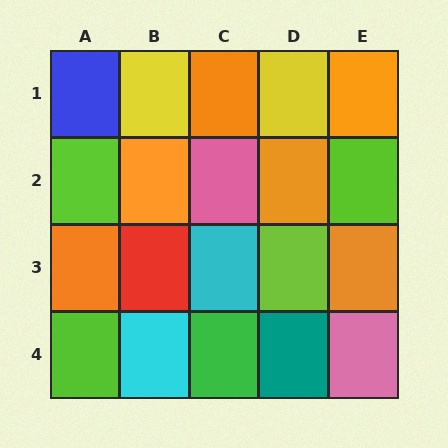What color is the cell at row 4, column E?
Pink.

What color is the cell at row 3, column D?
Lime.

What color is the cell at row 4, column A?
Lime.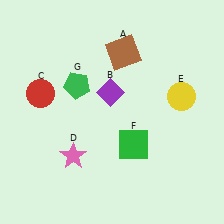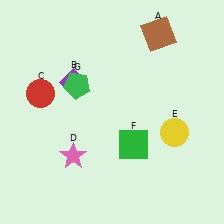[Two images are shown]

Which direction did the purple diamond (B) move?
The purple diamond (B) moved left.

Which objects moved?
The objects that moved are: the brown square (A), the purple diamond (B), the yellow circle (E).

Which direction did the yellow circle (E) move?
The yellow circle (E) moved down.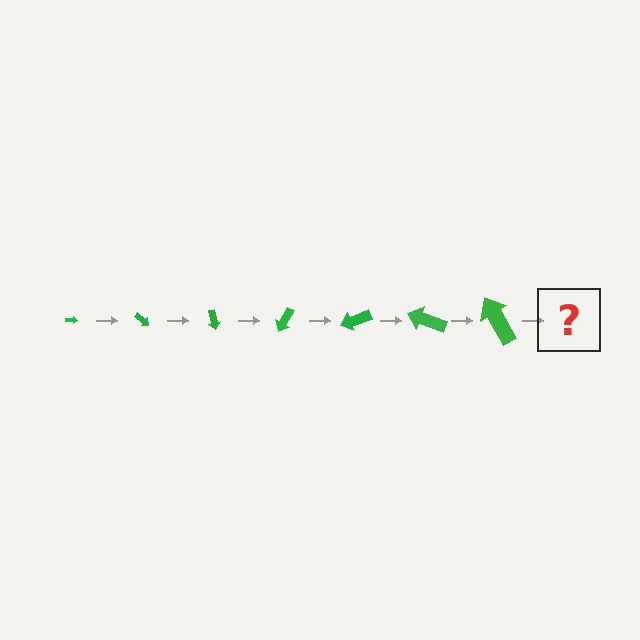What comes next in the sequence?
The next element should be an arrow, larger than the previous one and rotated 280 degrees from the start.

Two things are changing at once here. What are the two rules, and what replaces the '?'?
The two rules are that the arrow grows larger each step and it rotates 40 degrees each step. The '?' should be an arrow, larger than the previous one and rotated 280 degrees from the start.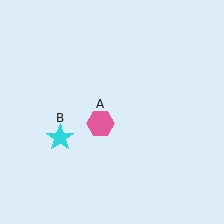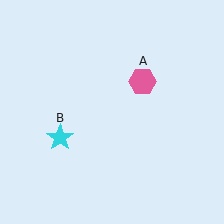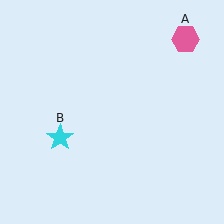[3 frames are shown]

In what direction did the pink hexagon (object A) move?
The pink hexagon (object A) moved up and to the right.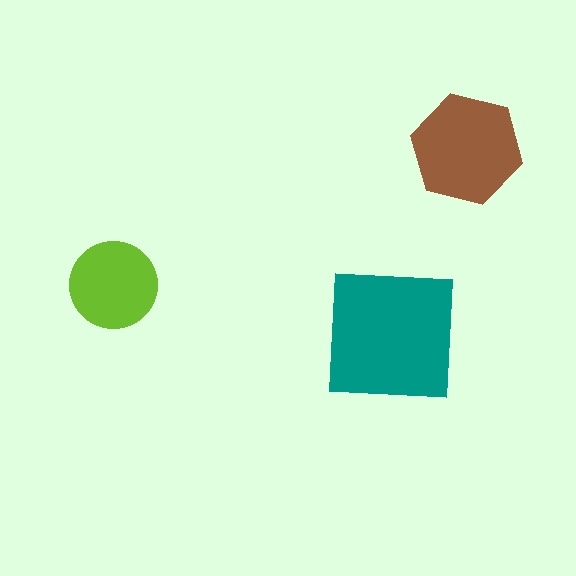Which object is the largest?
The teal square.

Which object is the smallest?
The lime circle.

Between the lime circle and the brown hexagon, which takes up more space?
The brown hexagon.